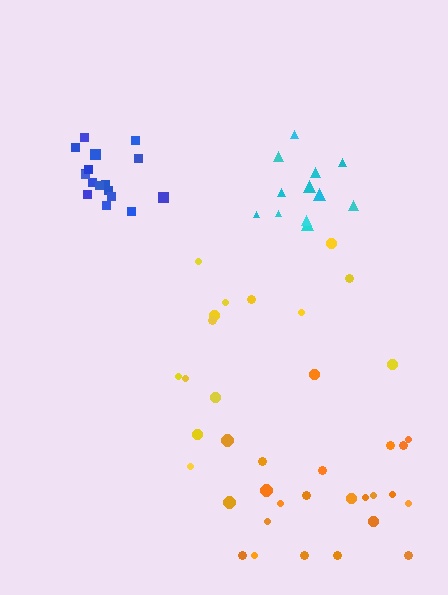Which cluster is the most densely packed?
Blue.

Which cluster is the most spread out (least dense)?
Yellow.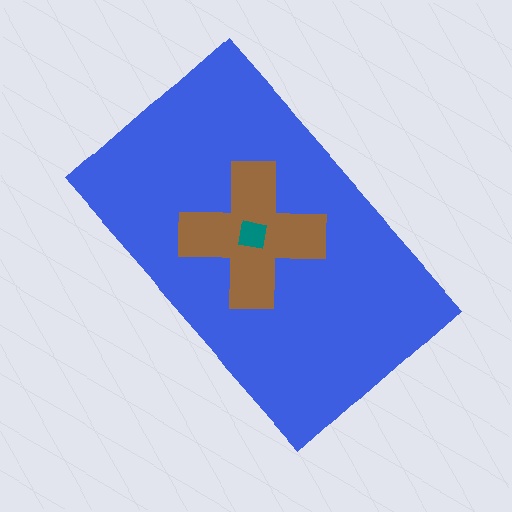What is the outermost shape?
The blue rectangle.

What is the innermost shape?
The teal square.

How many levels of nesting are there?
3.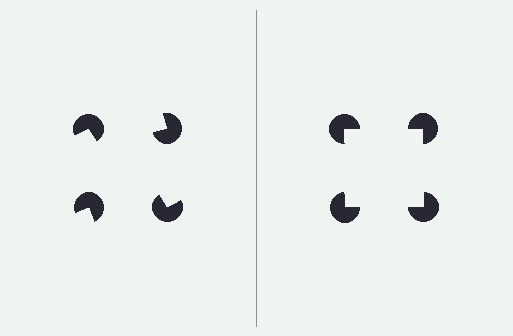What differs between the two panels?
The pac-man discs are positioned identically on both sides; only the wedge orientations differ. On the right they align to a square; on the left they are misaligned.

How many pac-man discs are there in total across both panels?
8 — 4 on each side.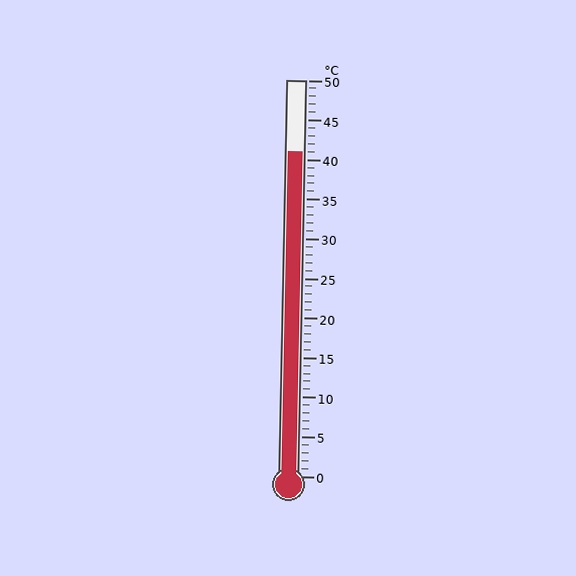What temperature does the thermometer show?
The thermometer shows approximately 41°C.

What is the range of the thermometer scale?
The thermometer scale ranges from 0°C to 50°C.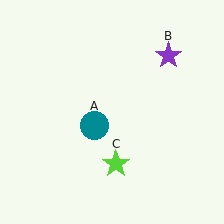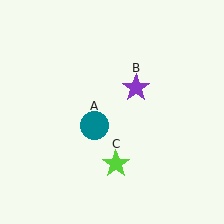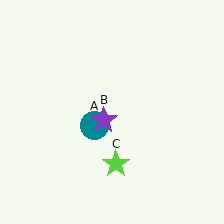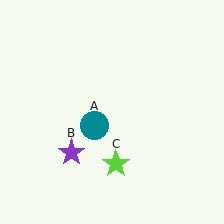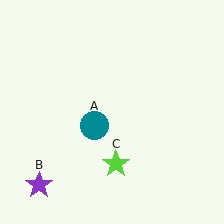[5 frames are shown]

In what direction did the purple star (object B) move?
The purple star (object B) moved down and to the left.